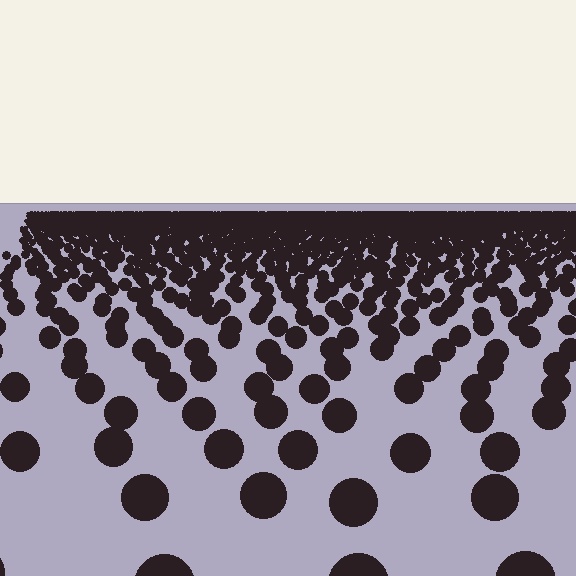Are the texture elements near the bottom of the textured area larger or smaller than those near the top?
Larger. Near the bottom, elements are closer to the viewer and appear at a bigger on-screen size.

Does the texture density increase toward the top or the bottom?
Density increases toward the top.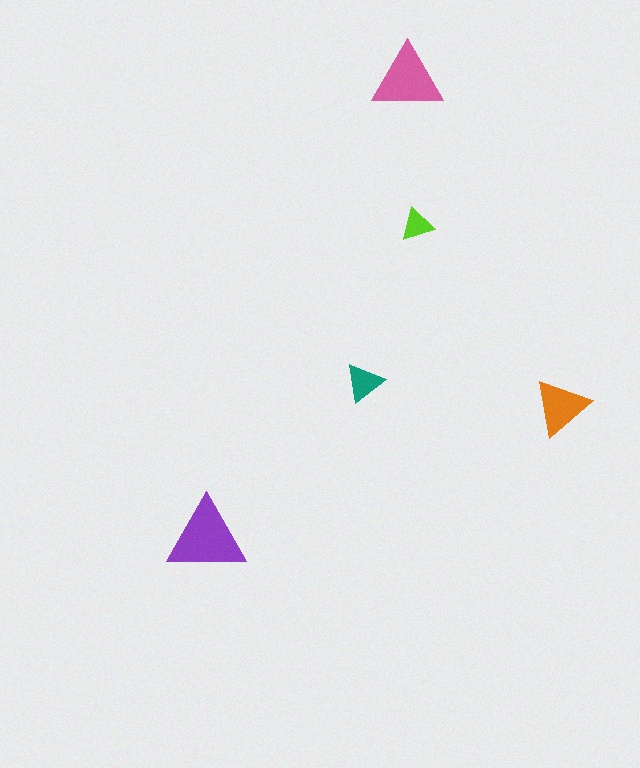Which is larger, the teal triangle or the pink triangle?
The pink one.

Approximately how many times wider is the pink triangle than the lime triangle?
About 2 times wider.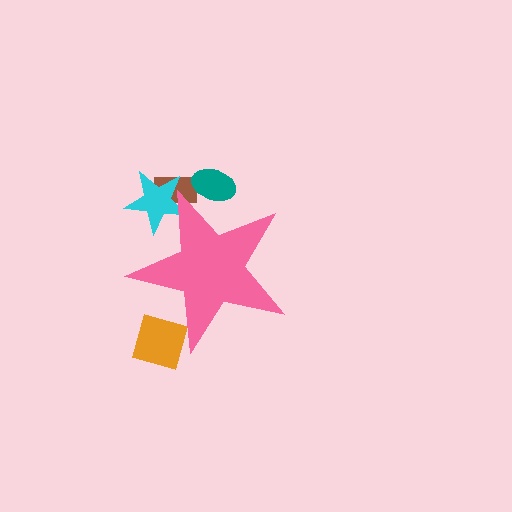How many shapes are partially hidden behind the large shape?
4 shapes are partially hidden.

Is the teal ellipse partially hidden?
Yes, the teal ellipse is partially hidden behind the pink star.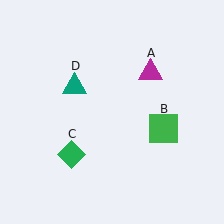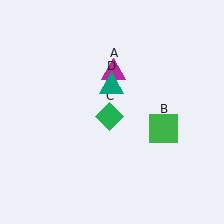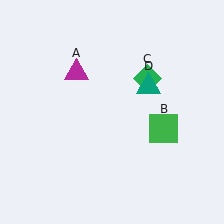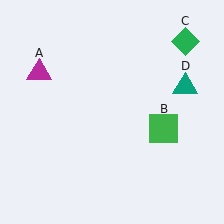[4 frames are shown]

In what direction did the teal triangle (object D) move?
The teal triangle (object D) moved right.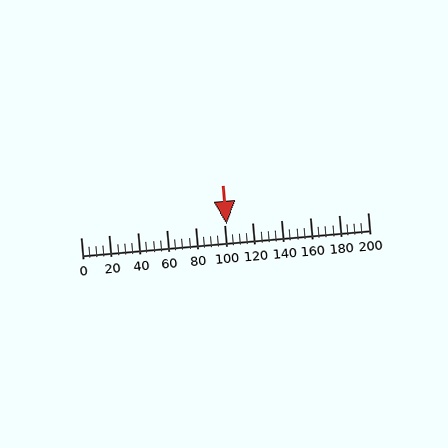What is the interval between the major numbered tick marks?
The major tick marks are spaced 20 units apart.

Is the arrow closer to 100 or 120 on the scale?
The arrow is closer to 100.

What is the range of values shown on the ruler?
The ruler shows values from 0 to 200.